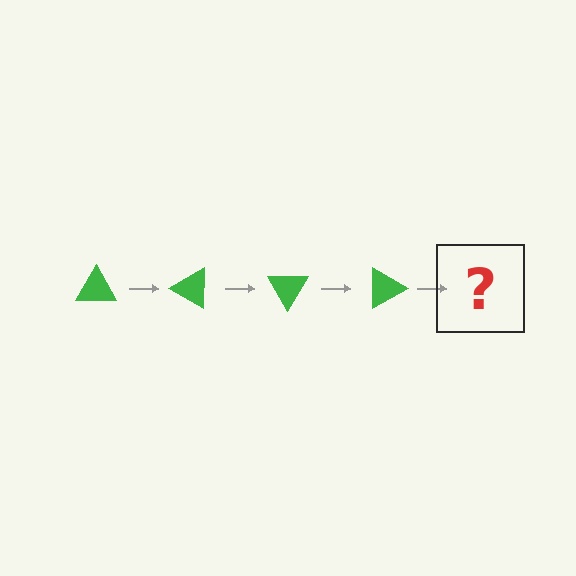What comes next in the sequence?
The next element should be a green triangle rotated 120 degrees.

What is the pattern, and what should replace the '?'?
The pattern is that the triangle rotates 30 degrees each step. The '?' should be a green triangle rotated 120 degrees.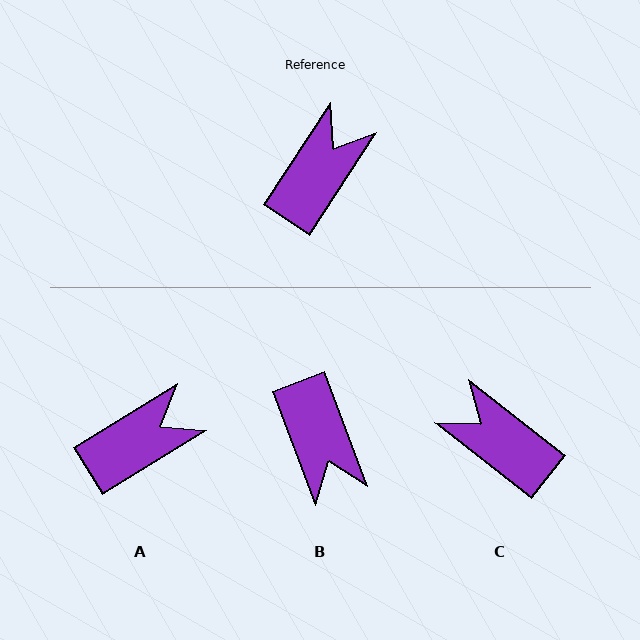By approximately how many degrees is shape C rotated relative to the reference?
Approximately 85 degrees counter-clockwise.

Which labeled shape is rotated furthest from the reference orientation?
B, about 126 degrees away.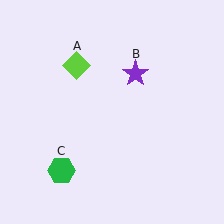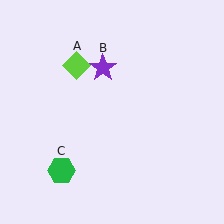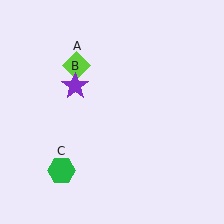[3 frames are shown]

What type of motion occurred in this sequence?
The purple star (object B) rotated counterclockwise around the center of the scene.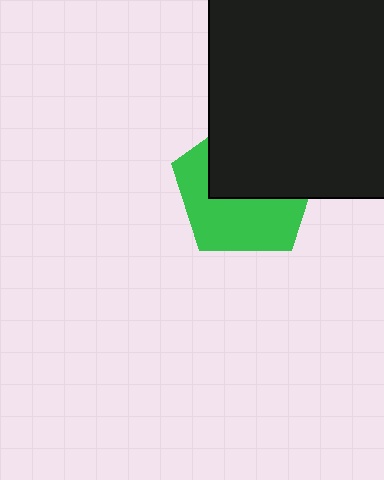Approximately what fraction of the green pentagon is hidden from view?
Roughly 50% of the green pentagon is hidden behind the black rectangle.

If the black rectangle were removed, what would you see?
You would see the complete green pentagon.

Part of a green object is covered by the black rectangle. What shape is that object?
It is a pentagon.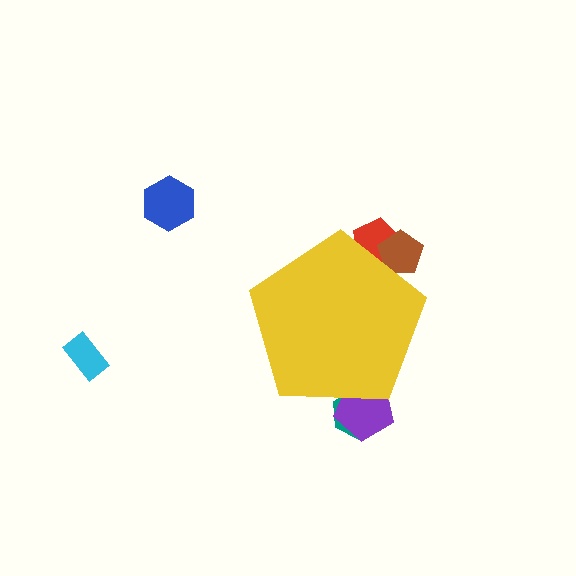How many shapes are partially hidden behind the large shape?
4 shapes are partially hidden.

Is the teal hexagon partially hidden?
Yes, the teal hexagon is partially hidden behind the yellow pentagon.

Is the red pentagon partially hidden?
Yes, the red pentagon is partially hidden behind the yellow pentagon.